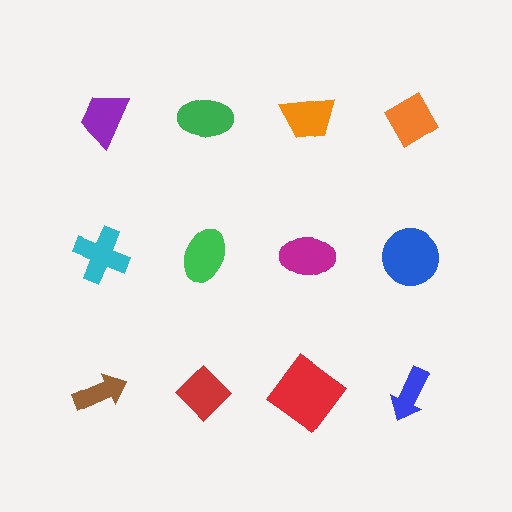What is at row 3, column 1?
A brown arrow.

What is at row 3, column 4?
A blue arrow.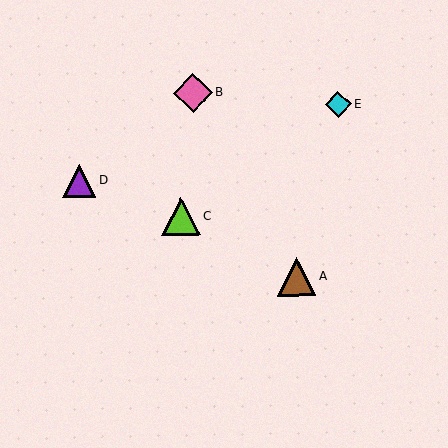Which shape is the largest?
The brown triangle (labeled A) is the largest.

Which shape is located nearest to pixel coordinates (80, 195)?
The purple triangle (labeled D) at (79, 181) is nearest to that location.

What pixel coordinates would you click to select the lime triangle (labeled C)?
Click at (181, 216) to select the lime triangle C.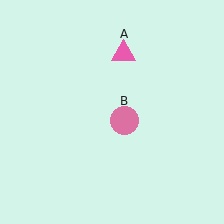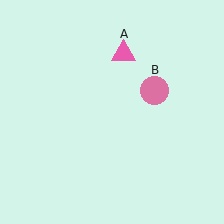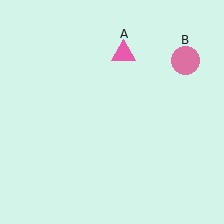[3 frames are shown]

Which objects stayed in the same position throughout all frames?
Pink triangle (object A) remained stationary.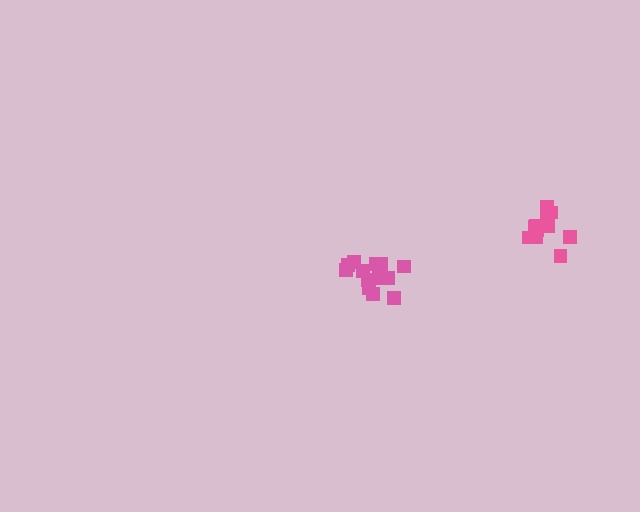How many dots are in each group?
Group 1: 11 dots, Group 2: 14 dots (25 total).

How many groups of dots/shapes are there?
There are 2 groups.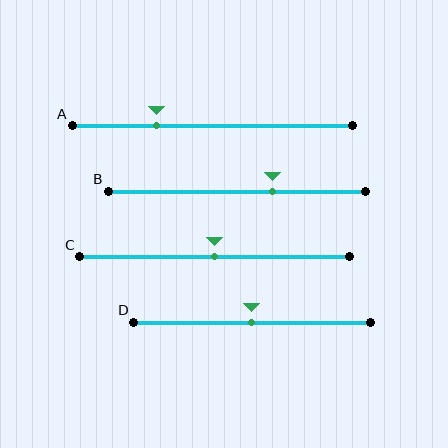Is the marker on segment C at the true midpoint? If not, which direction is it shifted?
Yes, the marker on segment C is at the true midpoint.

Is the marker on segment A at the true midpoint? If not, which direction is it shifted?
No, the marker on segment A is shifted to the left by about 20% of the segment length.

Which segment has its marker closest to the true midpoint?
Segment C has its marker closest to the true midpoint.